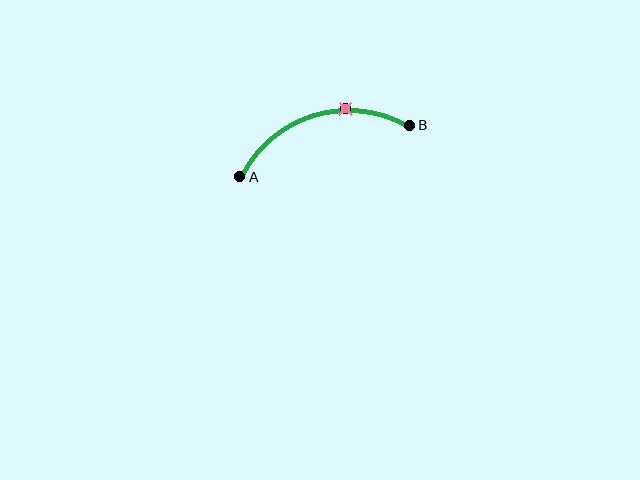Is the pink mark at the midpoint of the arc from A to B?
No. The pink mark lies on the arc but is closer to endpoint B. The arc midpoint would be at the point on the curve equidistant along the arc from both A and B.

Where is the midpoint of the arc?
The arc midpoint is the point on the curve farthest from the straight line joining A and B. It sits above that line.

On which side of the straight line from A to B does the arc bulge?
The arc bulges above the straight line connecting A and B.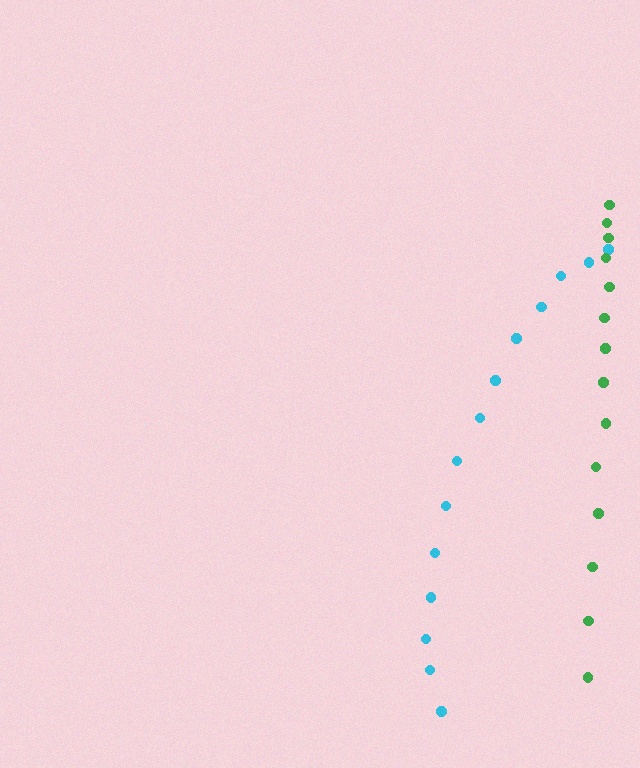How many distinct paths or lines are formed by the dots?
There are 2 distinct paths.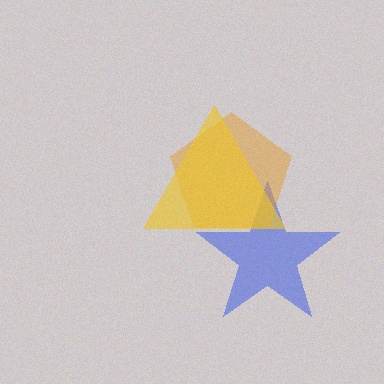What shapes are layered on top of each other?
The layered shapes are: a blue star, an orange pentagon, a yellow triangle.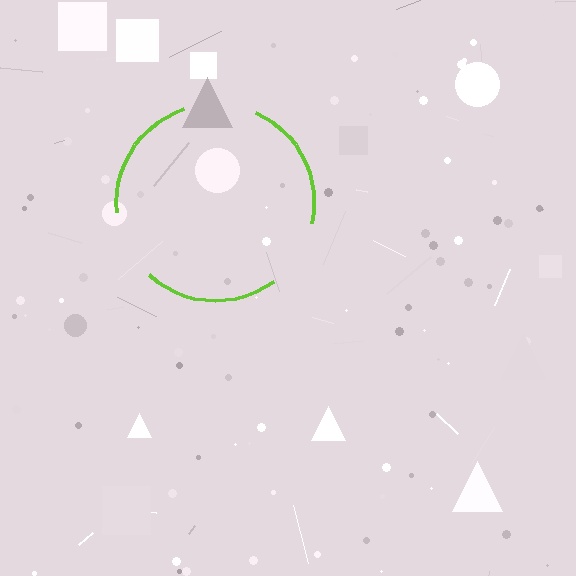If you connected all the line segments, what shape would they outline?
They would outline a circle.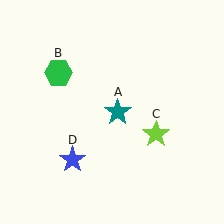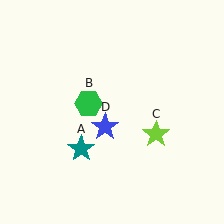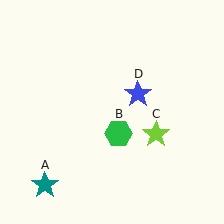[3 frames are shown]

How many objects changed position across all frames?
3 objects changed position: teal star (object A), green hexagon (object B), blue star (object D).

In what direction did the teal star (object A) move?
The teal star (object A) moved down and to the left.